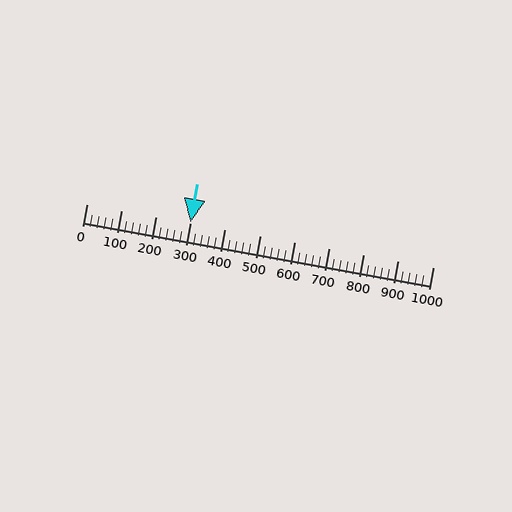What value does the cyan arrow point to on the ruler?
The cyan arrow points to approximately 300.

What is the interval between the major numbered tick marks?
The major tick marks are spaced 100 units apart.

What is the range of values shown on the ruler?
The ruler shows values from 0 to 1000.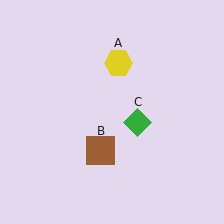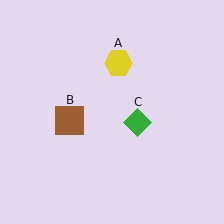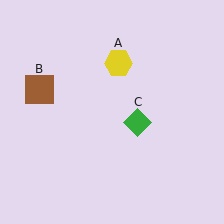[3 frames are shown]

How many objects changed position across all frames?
1 object changed position: brown square (object B).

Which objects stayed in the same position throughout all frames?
Yellow hexagon (object A) and green diamond (object C) remained stationary.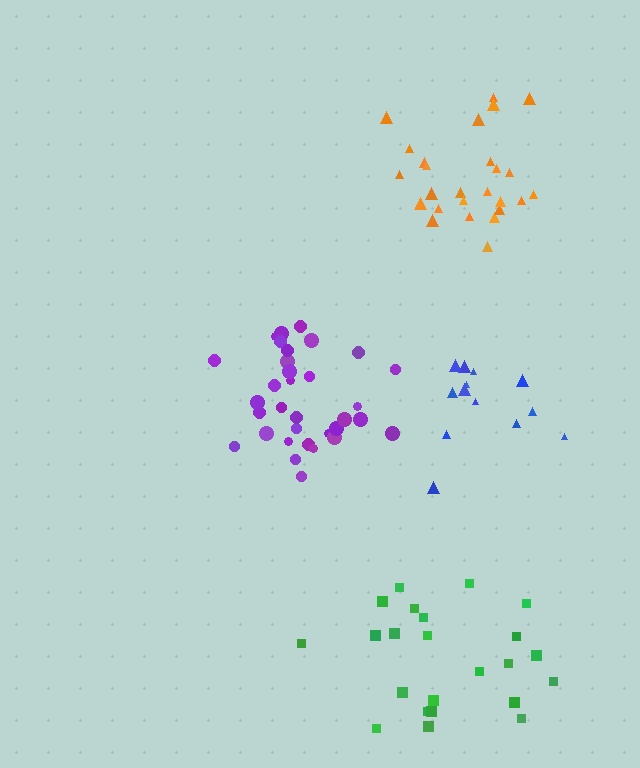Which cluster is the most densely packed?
Purple.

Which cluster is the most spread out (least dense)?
Green.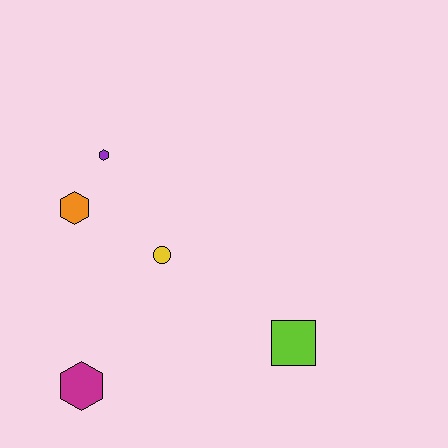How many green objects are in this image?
There are no green objects.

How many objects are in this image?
There are 5 objects.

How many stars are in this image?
There are no stars.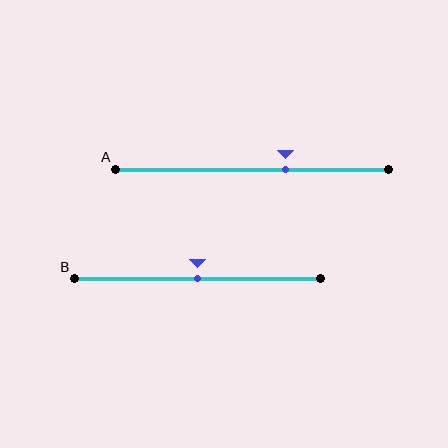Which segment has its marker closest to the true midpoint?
Segment B has its marker closest to the true midpoint.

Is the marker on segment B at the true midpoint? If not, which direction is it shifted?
Yes, the marker on segment B is at the true midpoint.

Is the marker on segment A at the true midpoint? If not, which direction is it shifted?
No, the marker on segment A is shifted to the right by about 12% of the segment length.